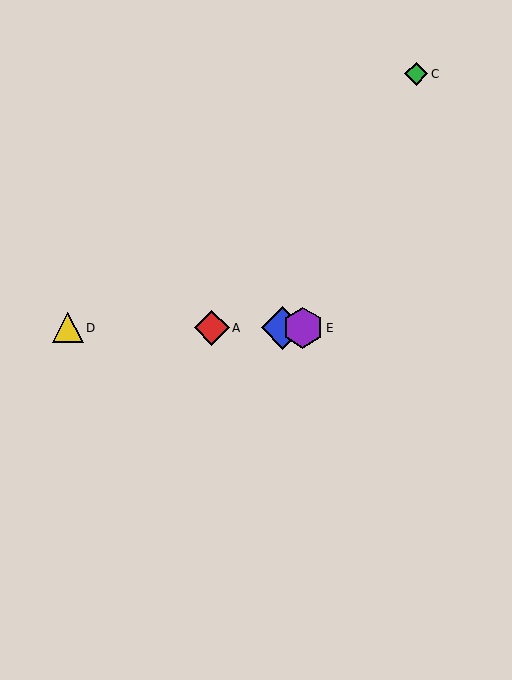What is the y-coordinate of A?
Object A is at y≈328.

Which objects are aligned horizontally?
Objects A, B, D, E are aligned horizontally.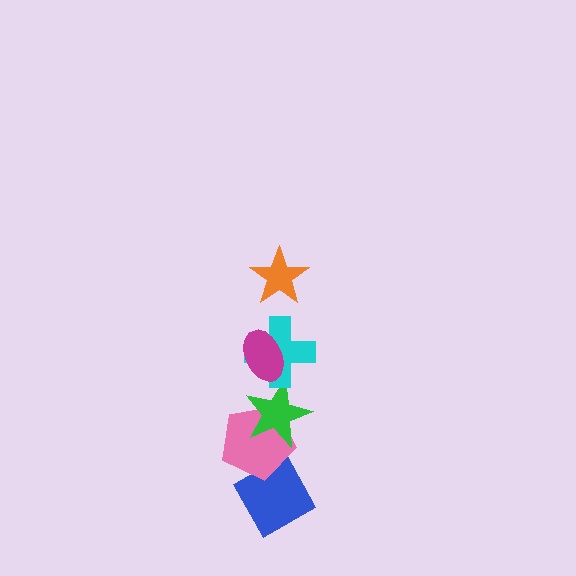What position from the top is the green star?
The green star is 4th from the top.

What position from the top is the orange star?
The orange star is 1st from the top.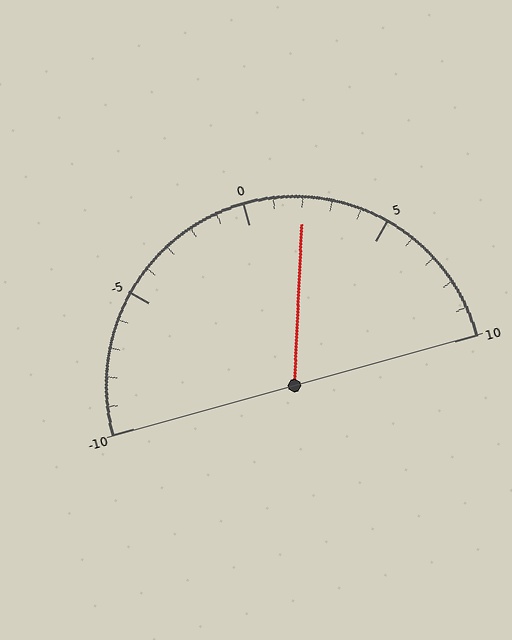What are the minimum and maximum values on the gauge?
The gauge ranges from -10 to 10.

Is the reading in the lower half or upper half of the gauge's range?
The reading is in the upper half of the range (-10 to 10).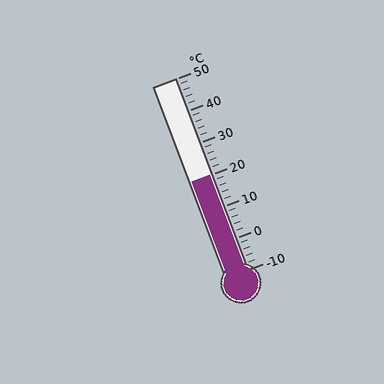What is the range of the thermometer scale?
The thermometer scale ranges from -10°C to 50°C.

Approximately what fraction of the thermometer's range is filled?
The thermometer is filled to approximately 50% of its range.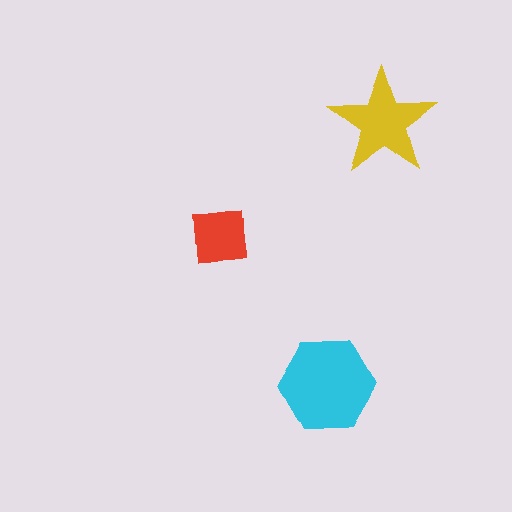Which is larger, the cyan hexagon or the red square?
The cyan hexagon.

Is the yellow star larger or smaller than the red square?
Larger.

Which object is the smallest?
The red square.